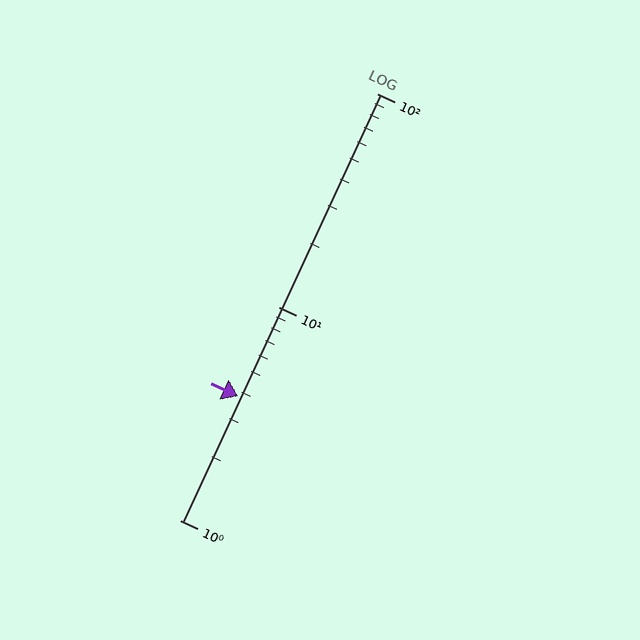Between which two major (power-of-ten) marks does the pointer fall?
The pointer is between 1 and 10.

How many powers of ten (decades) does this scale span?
The scale spans 2 decades, from 1 to 100.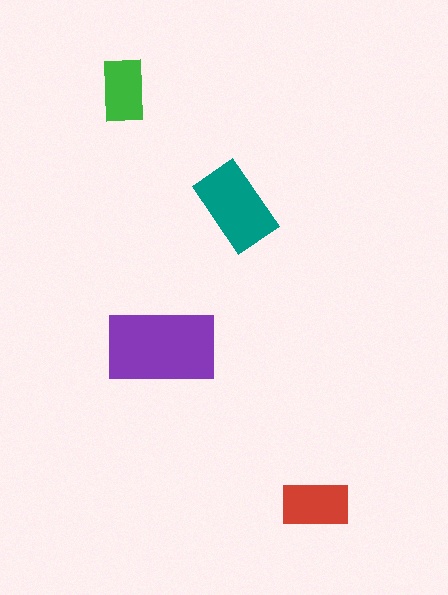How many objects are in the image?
There are 4 objects in the image.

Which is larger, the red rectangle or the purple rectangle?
The purple one.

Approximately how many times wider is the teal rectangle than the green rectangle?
About 1.5 times wider.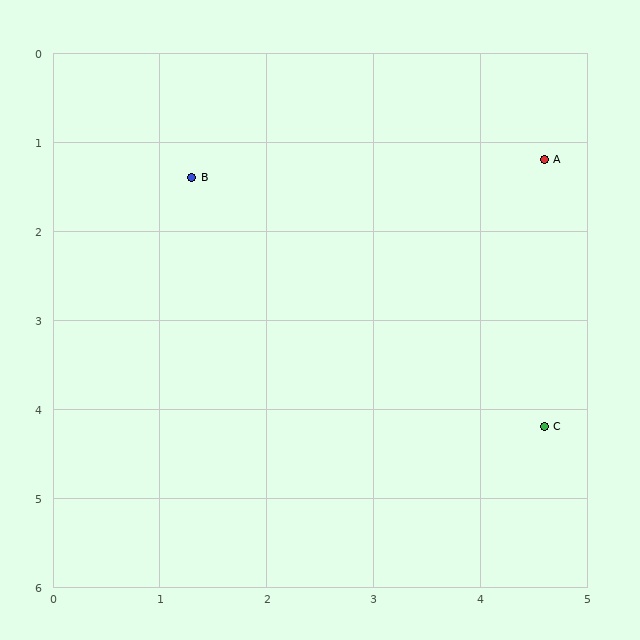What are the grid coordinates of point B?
Point B is at approximately (1.3, 1.4).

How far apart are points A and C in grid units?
Points A and C are about 3.0 grid units apart.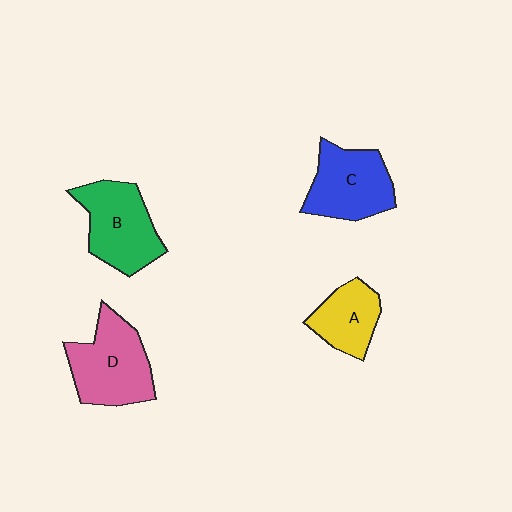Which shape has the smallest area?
Shape A (yellow).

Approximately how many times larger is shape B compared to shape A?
Approximately 1.5 times.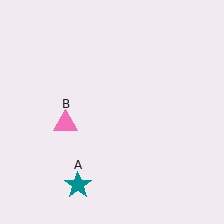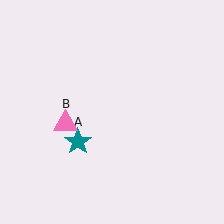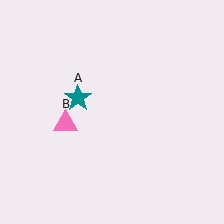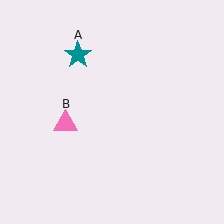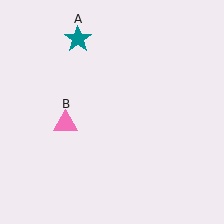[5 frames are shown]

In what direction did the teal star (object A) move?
The teal star (object A) moved up.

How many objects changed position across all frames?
1 object changed position: teal star (object A).